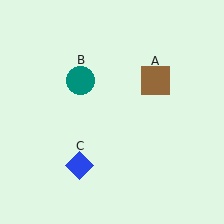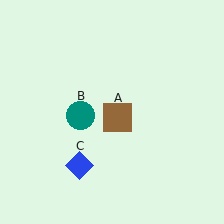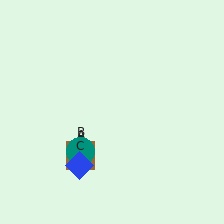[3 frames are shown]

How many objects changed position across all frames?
2 objects changed position: brown square (object A), teal circle (object B).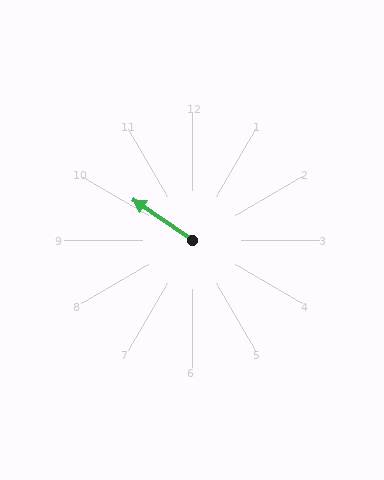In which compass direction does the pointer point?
Northwest.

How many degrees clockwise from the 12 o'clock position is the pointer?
Approximately 305 degrees.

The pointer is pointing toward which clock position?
Roughly 10 o'clock.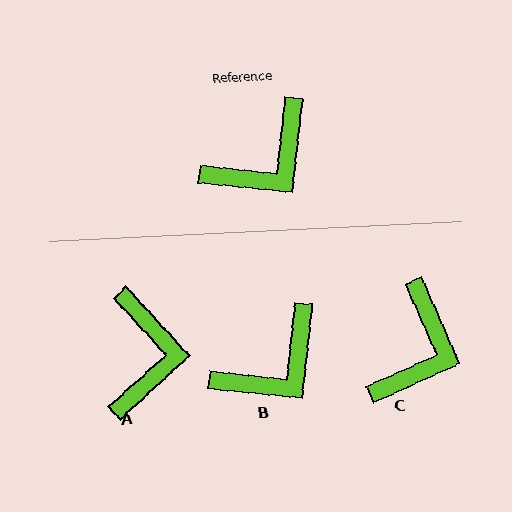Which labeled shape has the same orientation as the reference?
B.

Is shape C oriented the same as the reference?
No, it is off by about 30 degrees.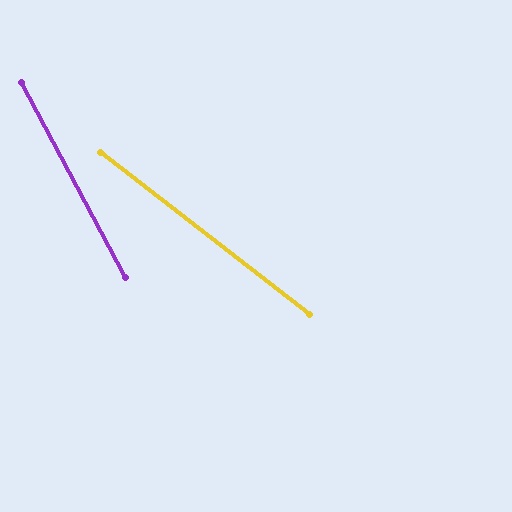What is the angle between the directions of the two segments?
Approximately 24 degrees.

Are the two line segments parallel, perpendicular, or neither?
Neither parallel nor perpendicular — they differ by about 24°.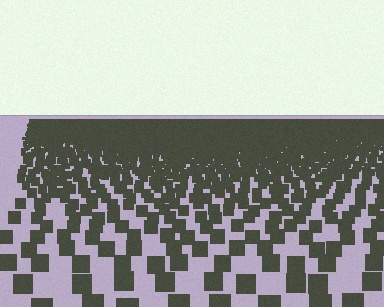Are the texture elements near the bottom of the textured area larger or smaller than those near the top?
Larger. Near the bottom, elements are closer to the viewer and appear at a bigger on-screen size.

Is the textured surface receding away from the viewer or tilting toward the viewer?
The surface is receding away from the viewer. Texture elements get smaller and denser toward the top.